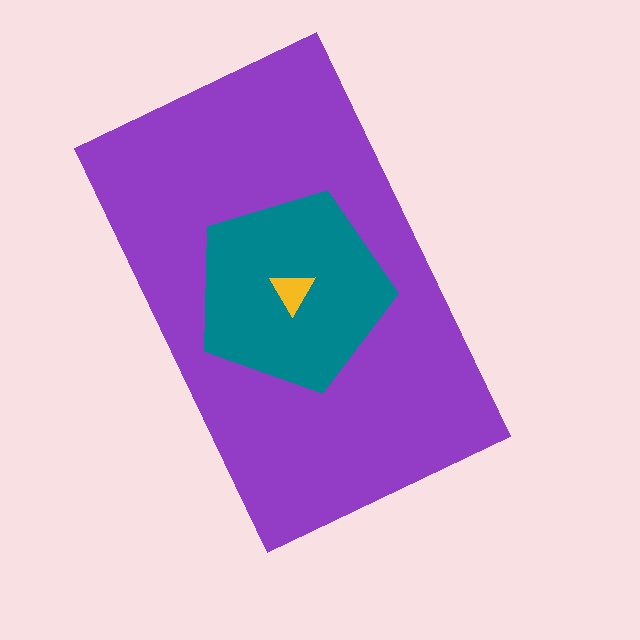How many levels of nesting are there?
3.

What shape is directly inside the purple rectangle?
The teal pentagon.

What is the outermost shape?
The purple rectangle.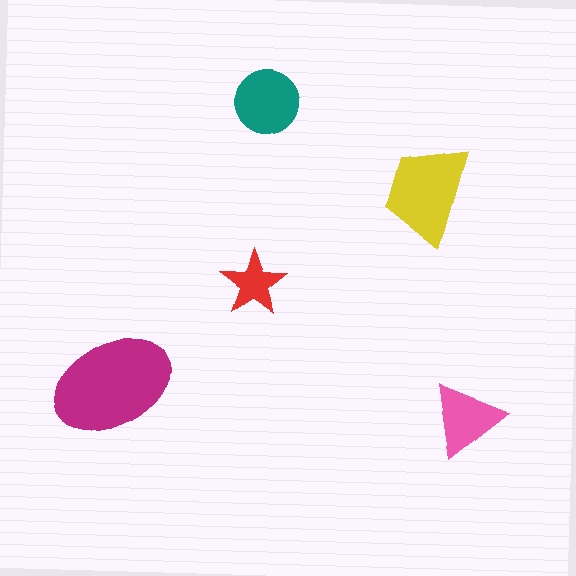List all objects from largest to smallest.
The magenta ellipse, the yellow trapezoid, the teal circle, the pink triangle, the red star.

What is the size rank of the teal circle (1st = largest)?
3rd.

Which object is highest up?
The teal circle is topmost.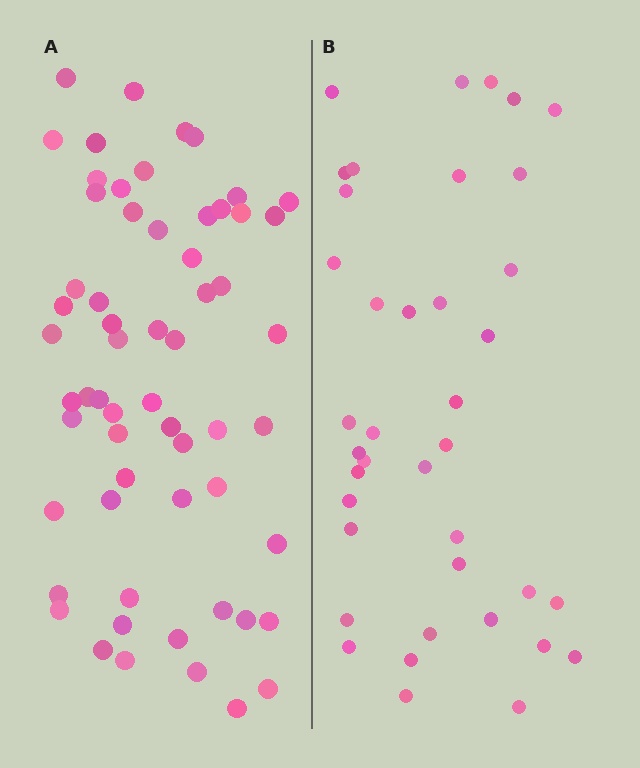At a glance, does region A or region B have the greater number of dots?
Region A (the left region) has more dots.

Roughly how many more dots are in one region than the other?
Region A has approximately 20 more dots than region B.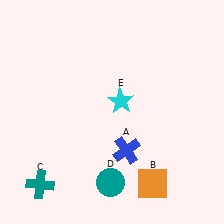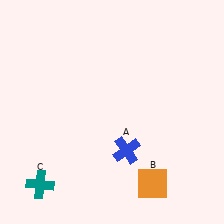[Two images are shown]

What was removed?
The cyan star (E), the teal circle (D) were removed in Image 2.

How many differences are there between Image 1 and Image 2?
There are 2 differences between the two images.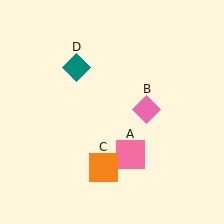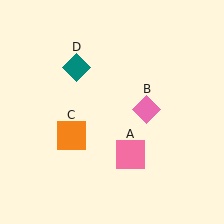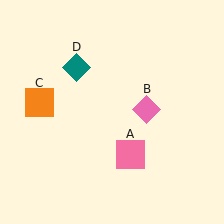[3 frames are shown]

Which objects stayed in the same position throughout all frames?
Pink square (object A) and pink diamond (object B) and teal diamond (object D) remained stationary.